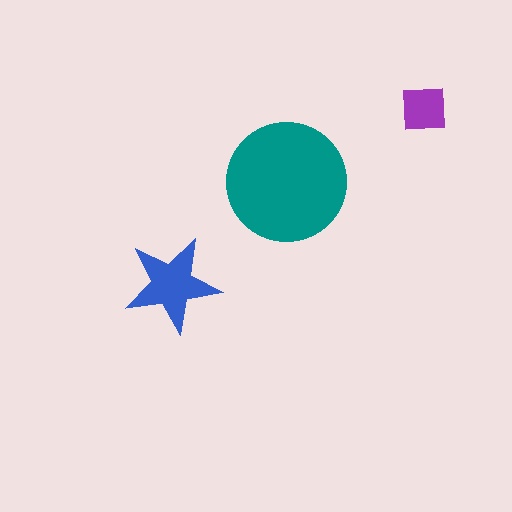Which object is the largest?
The teal circle.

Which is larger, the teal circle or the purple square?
The teal circle.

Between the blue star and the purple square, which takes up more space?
The blue star.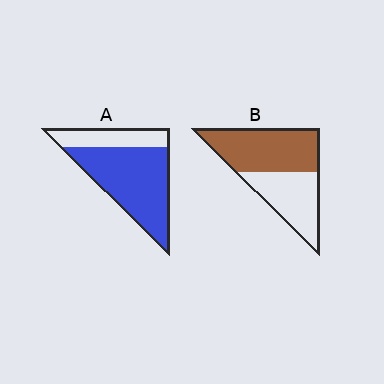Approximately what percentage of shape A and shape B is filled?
A is approximately 75% and B is approximately 55%.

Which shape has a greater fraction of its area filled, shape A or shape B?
Shape A.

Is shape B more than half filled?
Yes.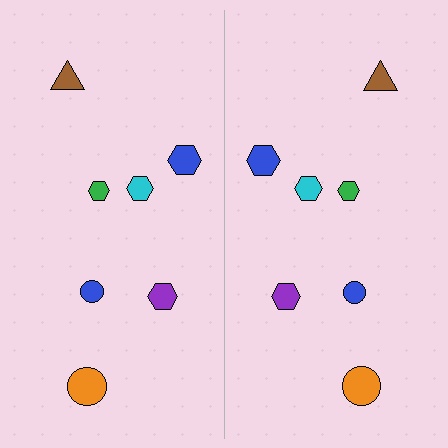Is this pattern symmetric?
Yes, this pattern has bilateral (reflection) symmetry.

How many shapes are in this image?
There are 14 shapes in this image.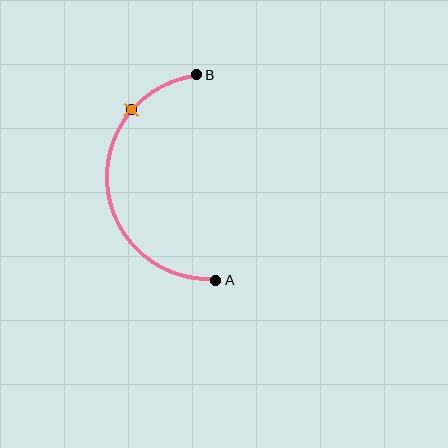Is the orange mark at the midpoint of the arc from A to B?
No. The orange mark lies on the arc but is closer to endpoint B. The arc midpoint would be at the point on the curve equidistant along the arc from both A and B.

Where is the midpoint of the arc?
The arc midpoint is the point on the curve farthest from the straight line joining A and B. It sits to the left of that line.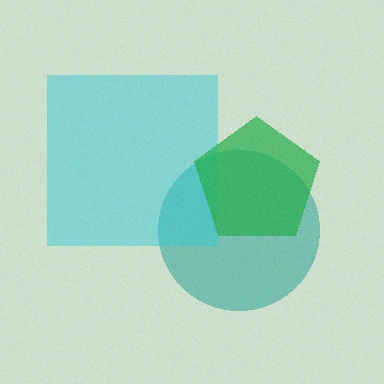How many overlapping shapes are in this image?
There are 3 overlapping shapes in the image.